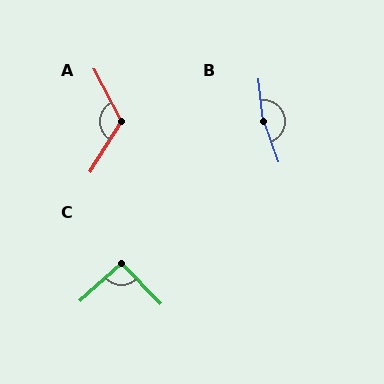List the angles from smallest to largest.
C (92°), A (121°), B (166°).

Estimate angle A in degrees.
Approximately 121 degrees.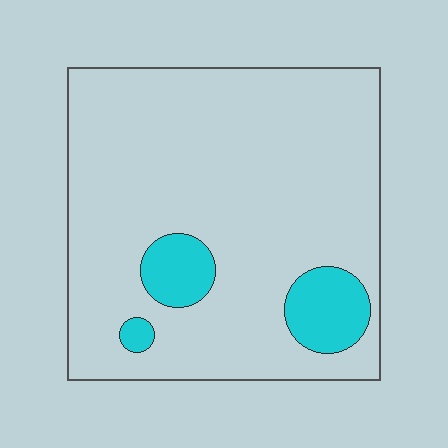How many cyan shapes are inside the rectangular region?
3.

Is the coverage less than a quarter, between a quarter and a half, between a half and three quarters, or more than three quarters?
Less than a quarter.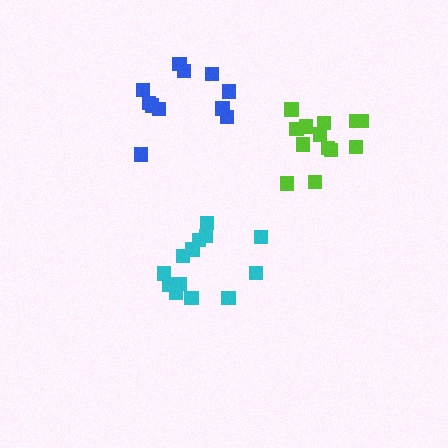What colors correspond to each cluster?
The clusters are colored: lime, blue, cyan.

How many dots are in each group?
Group 1: 14 dots, Group 2: 11 dots, Group 3: 13 dots (38 total).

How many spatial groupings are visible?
There are 3 spatial groupings.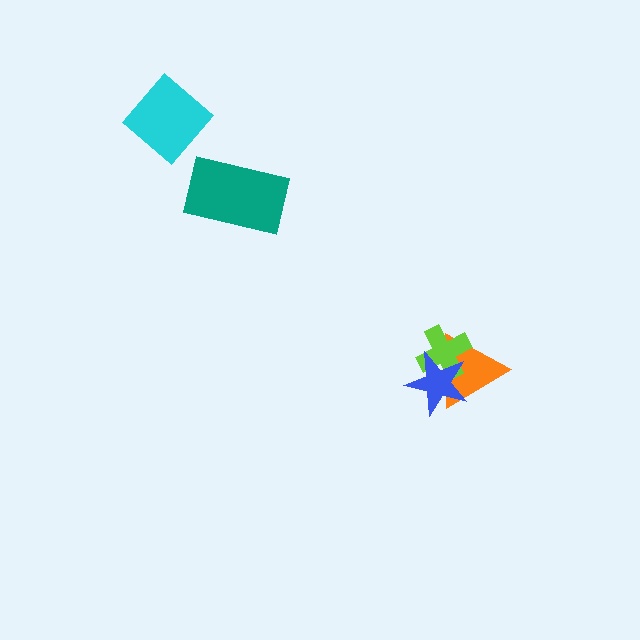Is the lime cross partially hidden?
Yes, it is partially covered by another shape.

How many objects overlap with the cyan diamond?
0 objects overlap with the cyan diamond.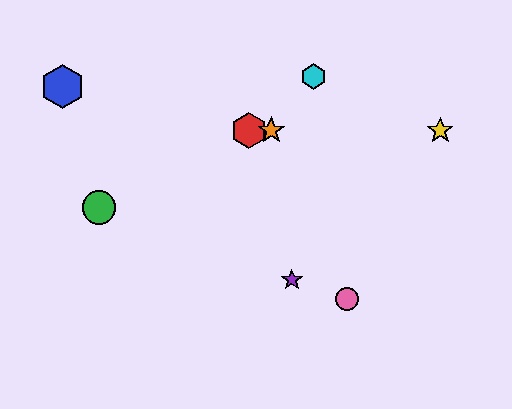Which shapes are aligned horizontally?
The red hexagon, the yellow star, the orange star are aligned horizontally.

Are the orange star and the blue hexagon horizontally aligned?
No, the orange star is at y≈130 and the blue hexagon is at y≈87.